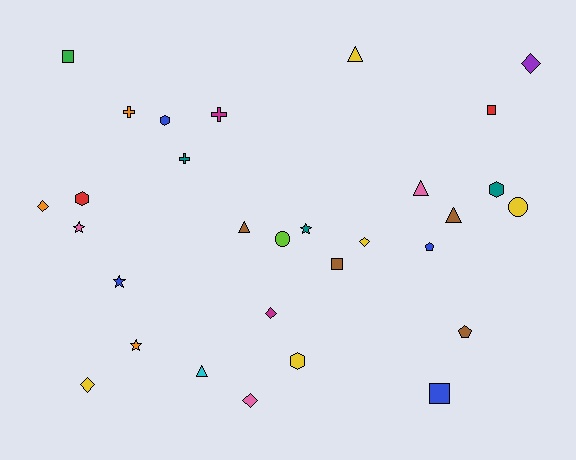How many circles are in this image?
There are 2 circles.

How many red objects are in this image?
There are 2 red objects.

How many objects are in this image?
There are 30 objects.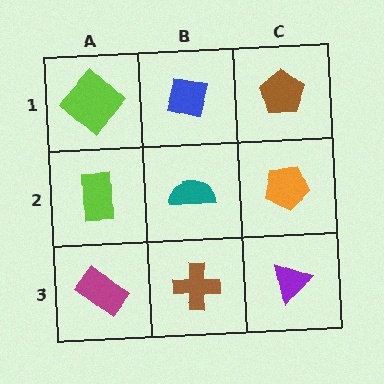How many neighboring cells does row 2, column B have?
4.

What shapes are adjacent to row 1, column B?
A teal semicircle (row 2, column B), a lime diamond (row 1, column A), a brown pentagon (row 1, column C).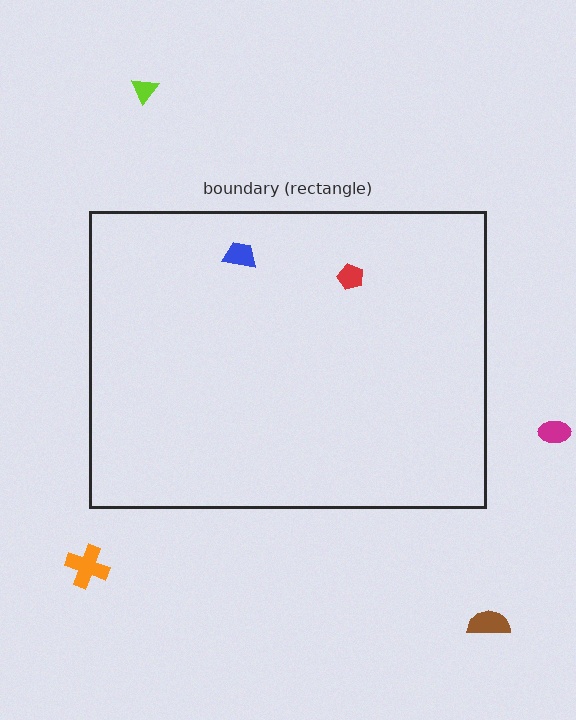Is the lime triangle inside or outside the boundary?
Outside.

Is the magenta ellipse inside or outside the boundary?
Outside.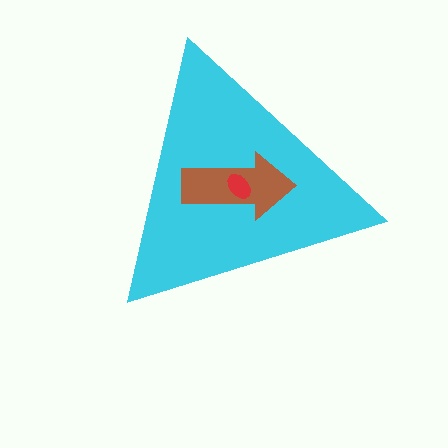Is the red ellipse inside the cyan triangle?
Yes.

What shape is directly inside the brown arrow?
The red ellipse.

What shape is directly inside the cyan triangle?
The brown arrow.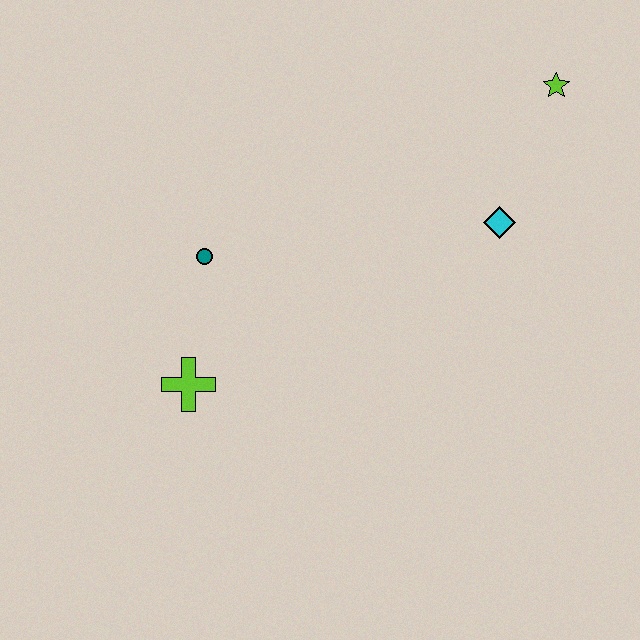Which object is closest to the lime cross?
The teal circle is closest to the lime cross.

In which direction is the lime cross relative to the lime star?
The lime cross is to the left of the lime star.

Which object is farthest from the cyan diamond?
The lime cross is farthest from the cyan diamond.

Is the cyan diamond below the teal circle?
No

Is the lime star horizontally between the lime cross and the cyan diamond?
No